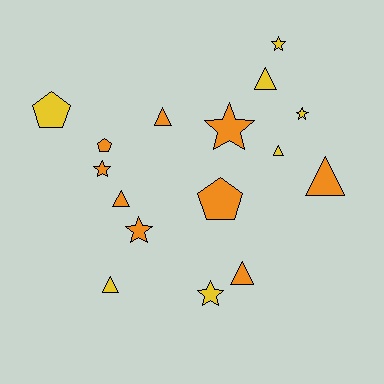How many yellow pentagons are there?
There is 1 yellow pentagon.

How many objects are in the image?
There are 16 objects.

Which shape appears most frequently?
Triangle, with 7 objects.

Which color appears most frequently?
Orange, with 9 objects.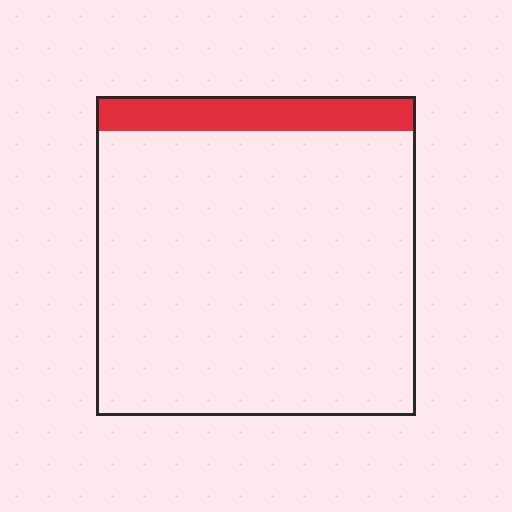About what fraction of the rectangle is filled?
About one tenth (1/10).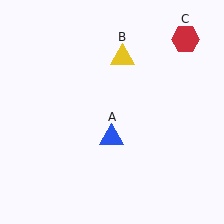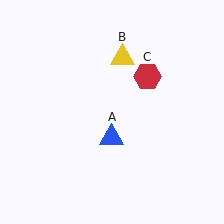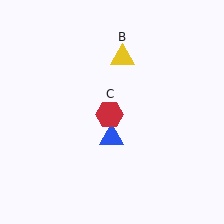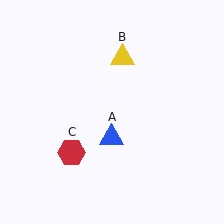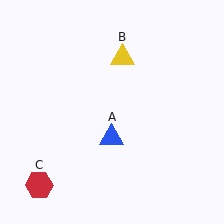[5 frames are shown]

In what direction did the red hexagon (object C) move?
The red hexagon (object C) moved down and to the left.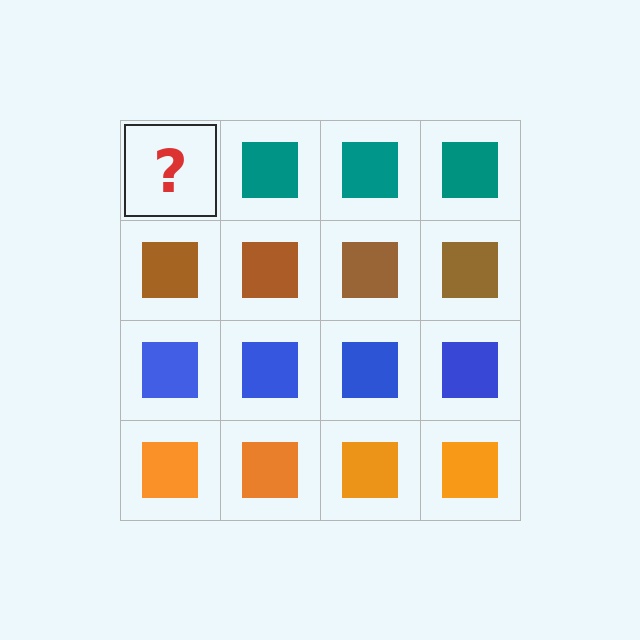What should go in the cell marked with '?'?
The missing cell should contain a teal square.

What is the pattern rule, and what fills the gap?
The rule is that each row has a consistent color. The gap should be filled with a teal square.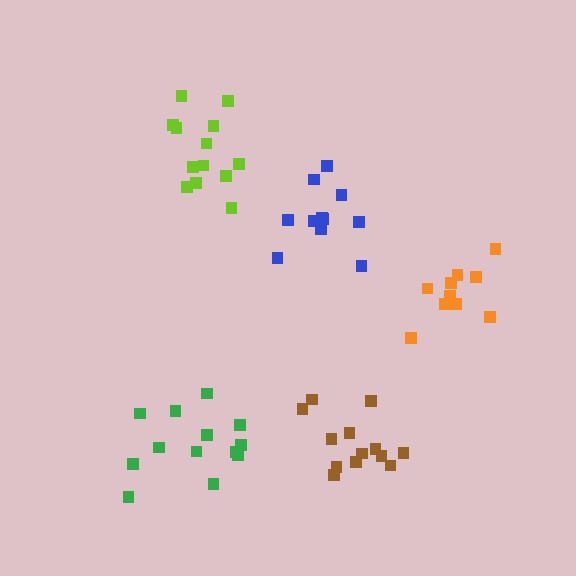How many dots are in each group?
Group 1: 13 dots, Group 2: 10 dots, Group 3: 13 dots, Group 4: 13 dots, Group 5: 11 dots (60 total).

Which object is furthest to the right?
The orange cluster is rightmost.